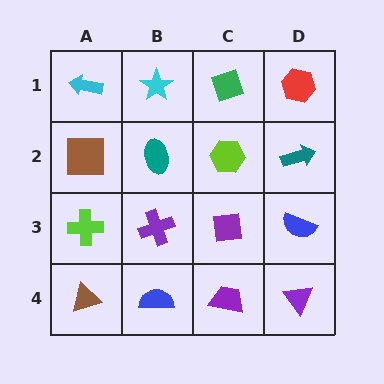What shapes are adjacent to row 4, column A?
A lime cross (row 3, column A), a blue semicircle (row 4, column B).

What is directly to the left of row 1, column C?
A cyan star.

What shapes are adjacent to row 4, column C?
A purple square (row 3, column C), a blue semicircle (row 4, column B), a purple triangle (row 4, column D).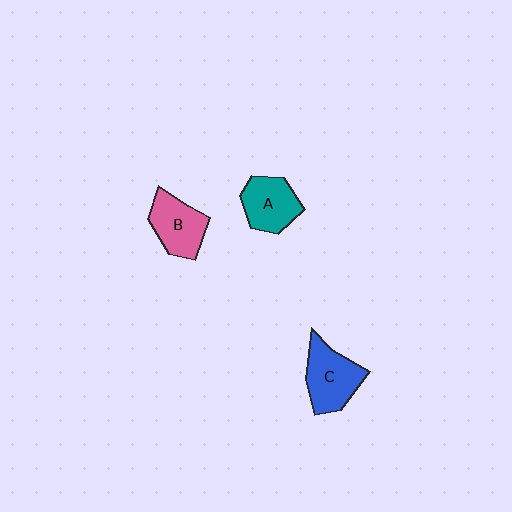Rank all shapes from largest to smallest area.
From largest to smallest: C (blue), B (pink), A (teal).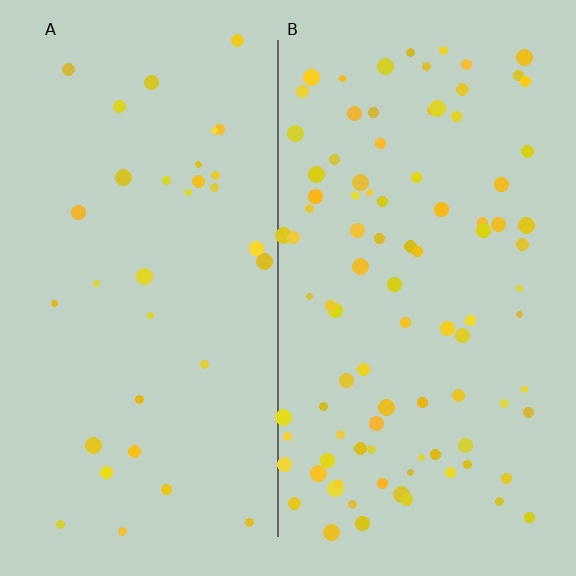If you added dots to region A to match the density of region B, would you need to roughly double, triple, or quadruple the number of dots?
Approximately triple.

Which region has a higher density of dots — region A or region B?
B (the right).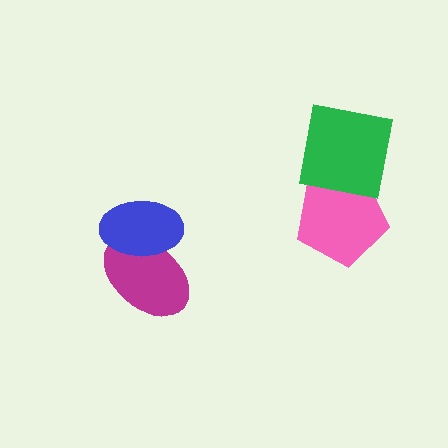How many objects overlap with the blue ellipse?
1 object overlaps with the blue ellipse.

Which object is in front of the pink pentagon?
The green square is in front of the pink pentagon.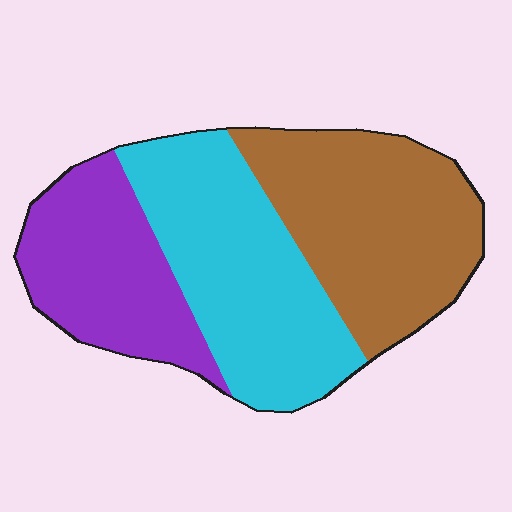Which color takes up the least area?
Purple, at roughly 25%.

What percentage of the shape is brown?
Brown covers around 35% of the shape.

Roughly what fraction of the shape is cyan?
Cyan takes up about three eighths (3/8) of the shape.